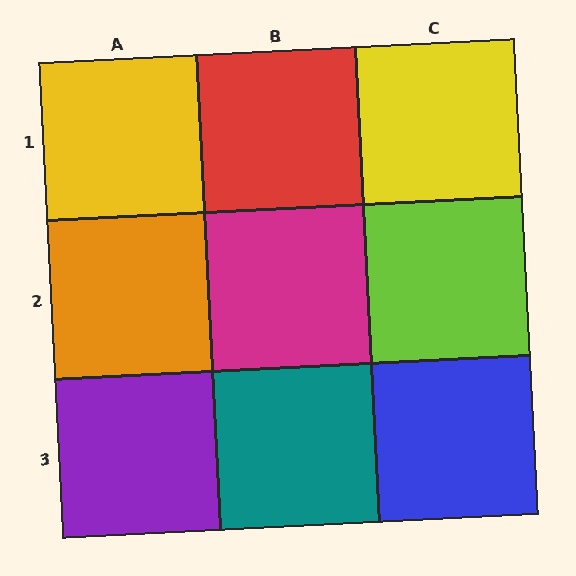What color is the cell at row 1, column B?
Red.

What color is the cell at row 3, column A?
Purple.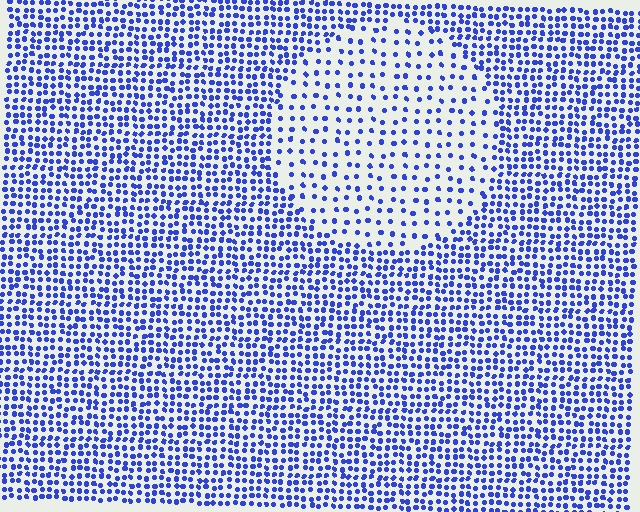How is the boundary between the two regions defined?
The boundary is defined by a change in element density (approximately 2.3x ratio). All elements are the same color, size, and shape.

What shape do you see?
I see a circle.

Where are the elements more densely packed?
The elements are more densely packed outside the circle boundary.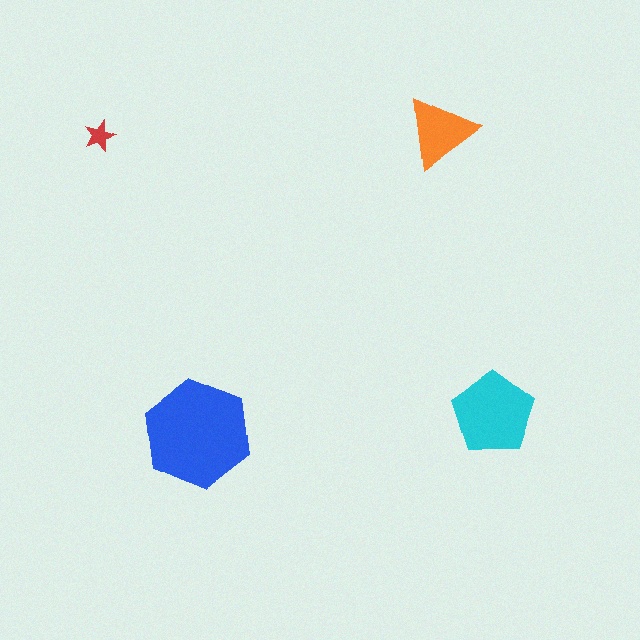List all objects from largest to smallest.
The blue hexagon, the cyan pentagon, the orange triangle, the red star.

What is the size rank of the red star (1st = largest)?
4th.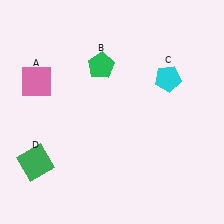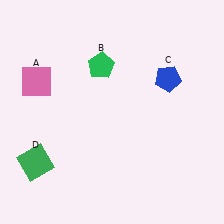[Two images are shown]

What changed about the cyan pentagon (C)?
In Image 1, C is cyan. In Image 2, it changed to blue.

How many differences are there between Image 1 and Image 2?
There is 1 difference between the two images.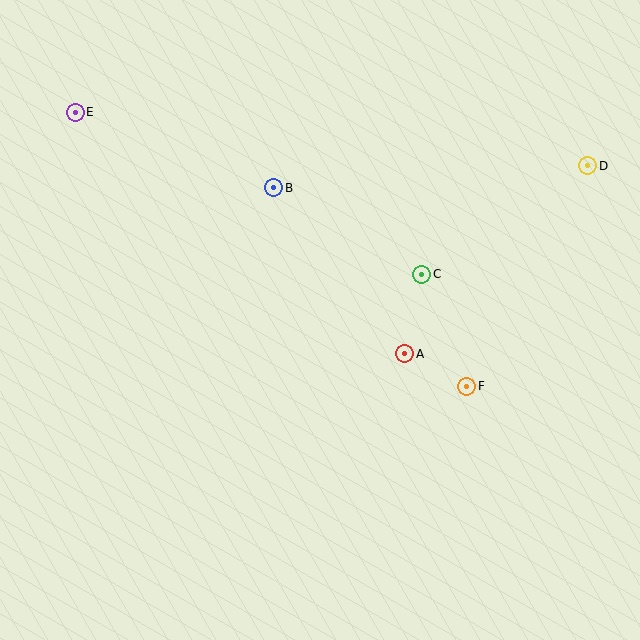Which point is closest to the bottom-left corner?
Point A is closest to the bottom-left corner.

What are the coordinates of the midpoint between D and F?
The midpoint between D and F is at (527, 276).